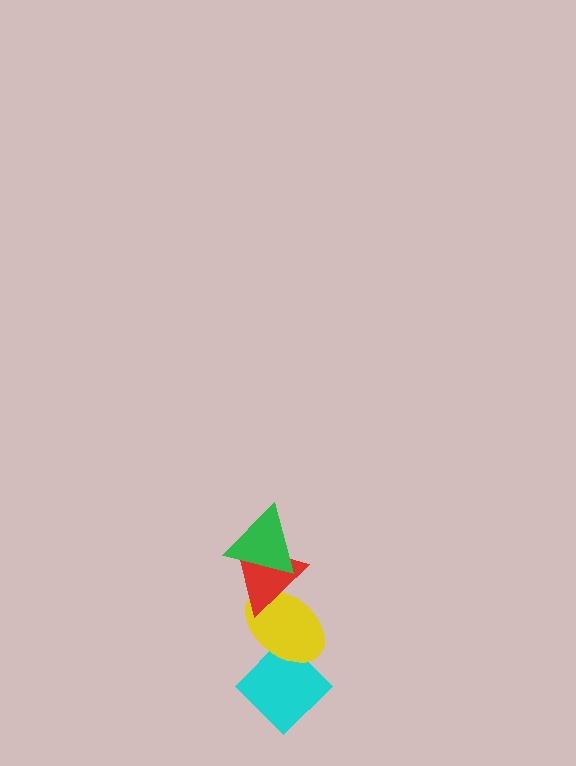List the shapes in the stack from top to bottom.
From top to bottom: the green triangle, the red triangle, the yellow ellipse, the cyan diamond.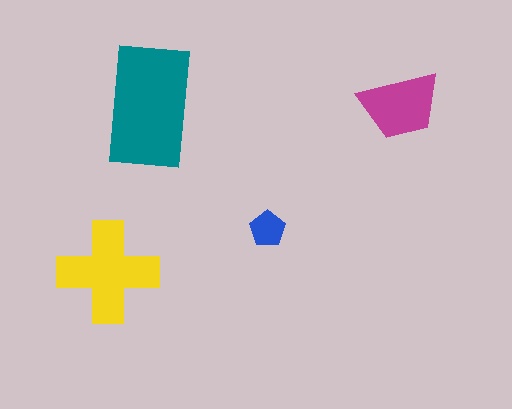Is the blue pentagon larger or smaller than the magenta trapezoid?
Smaller.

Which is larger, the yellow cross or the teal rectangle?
The teal rectangle.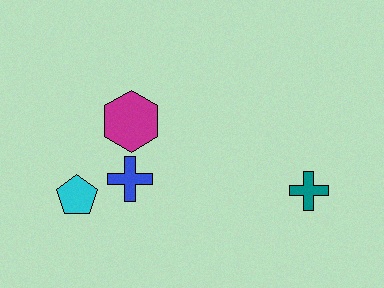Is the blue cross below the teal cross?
No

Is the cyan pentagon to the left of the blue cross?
Yes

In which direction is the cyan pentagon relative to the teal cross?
The cyan pentagon is to the left of the teal cross.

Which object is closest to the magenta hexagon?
The blue cross is closest to the magenta hexagon.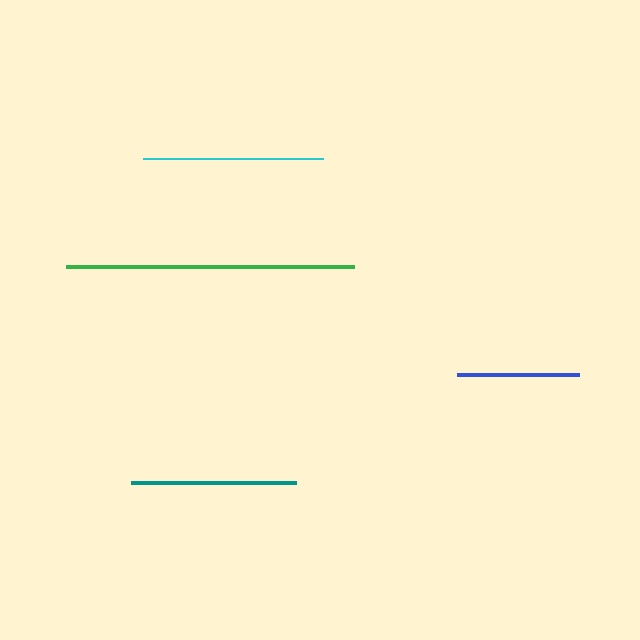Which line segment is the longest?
The green line is the longest at approximately 288 pixels.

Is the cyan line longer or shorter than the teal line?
The cyan line is longer than the teal line.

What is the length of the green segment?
The green segment is approximately 288 pixels long.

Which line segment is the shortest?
The blue line is the shortest at approximately 122 pixels.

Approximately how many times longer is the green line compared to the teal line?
The green line is approximately 1.7 times the length of the teal line.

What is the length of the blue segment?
The blue segment is approximately 122 pixels long.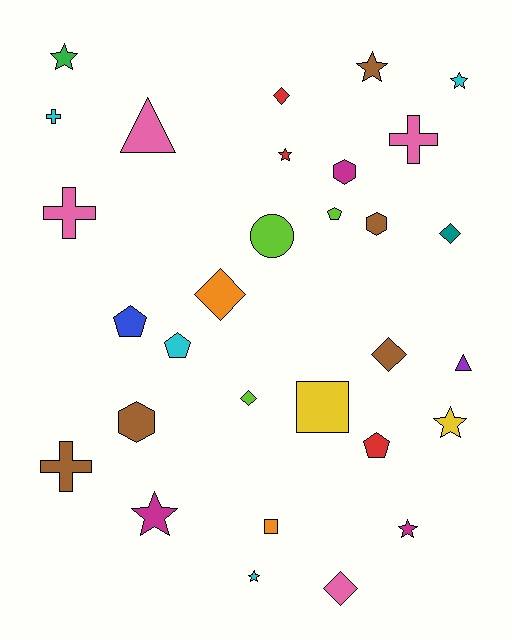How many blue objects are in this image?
There is 1 blue object.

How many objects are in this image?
There are 30 objects.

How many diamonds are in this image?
There are 6 diamonds.